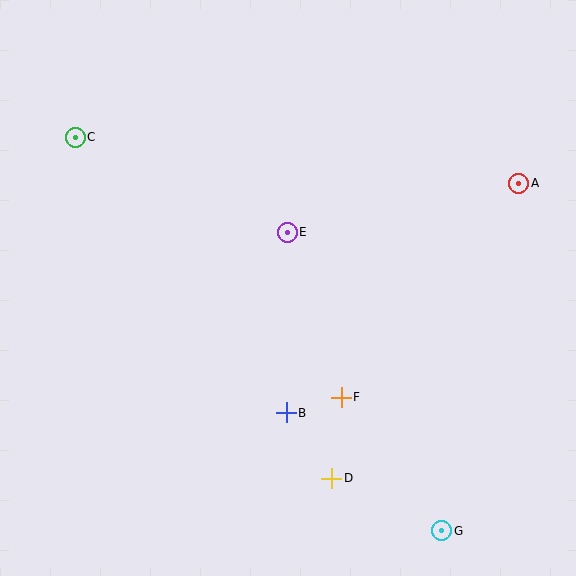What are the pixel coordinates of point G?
Point G is at (442, 531).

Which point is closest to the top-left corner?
Point C is closest to the top-left corner.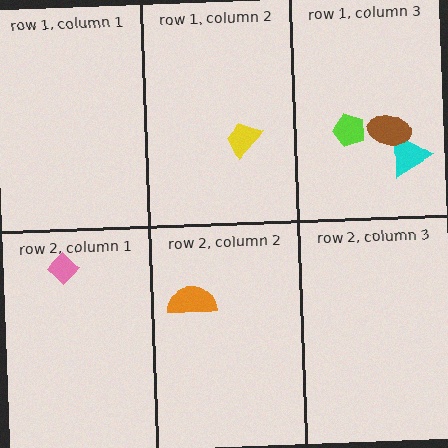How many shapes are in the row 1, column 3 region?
3.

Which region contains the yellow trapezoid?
The row 1, column 2 region.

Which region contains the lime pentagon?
The row 1, column 3 region.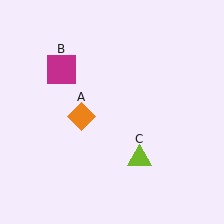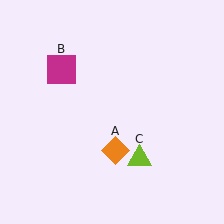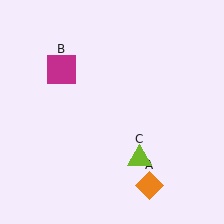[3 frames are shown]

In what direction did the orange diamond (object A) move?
The orange diamond (object A) moved down and to the right.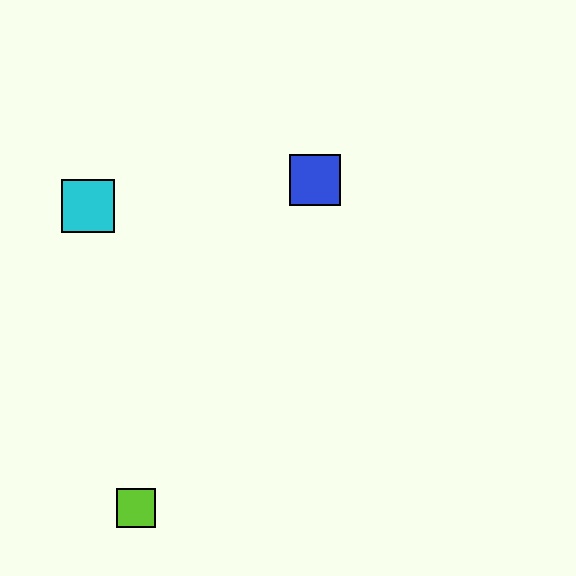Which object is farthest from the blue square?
The lime square is farthest from the blue square.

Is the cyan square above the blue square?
No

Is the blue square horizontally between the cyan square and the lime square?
No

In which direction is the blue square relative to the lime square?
The blue square is above the lime square.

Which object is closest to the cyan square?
The blue square is closest to the cyan square.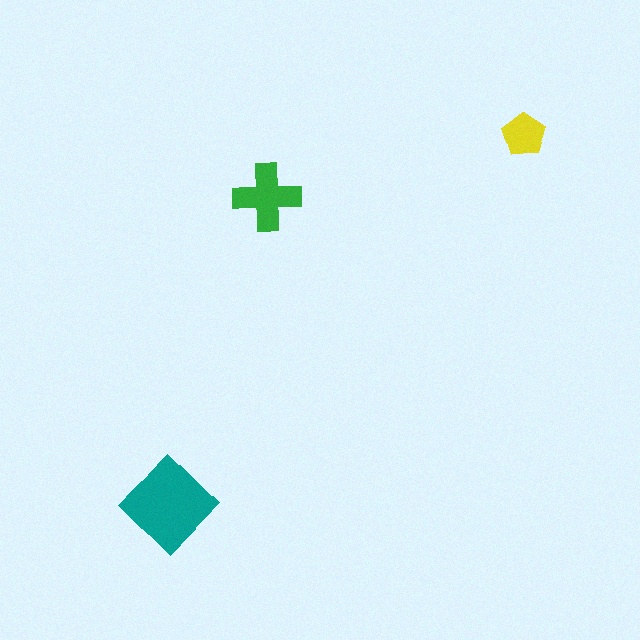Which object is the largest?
The teal diamond.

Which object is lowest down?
The teal diamond is bottommost.